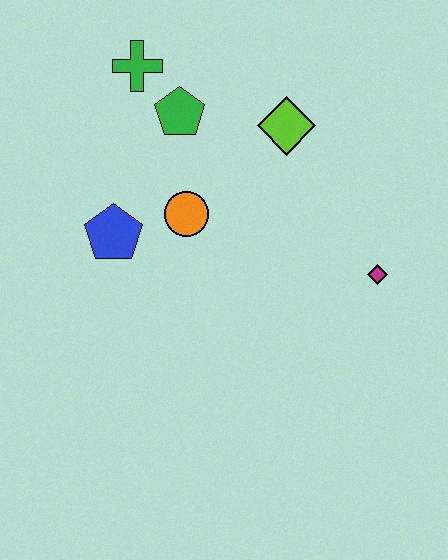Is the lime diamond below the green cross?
Yes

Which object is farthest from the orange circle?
The magenta diamond is farthest from the orange circle.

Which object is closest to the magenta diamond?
The lime diamond is closest to the magenta diamond.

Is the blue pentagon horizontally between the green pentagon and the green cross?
No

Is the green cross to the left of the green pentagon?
Yes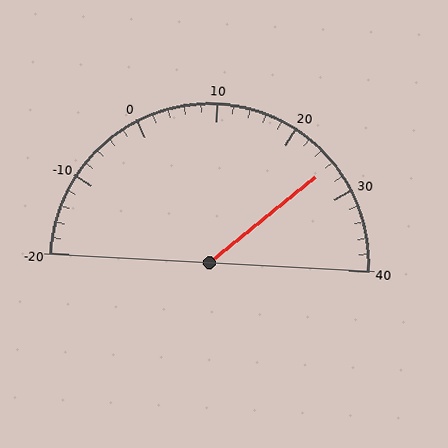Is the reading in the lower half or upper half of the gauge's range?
The reading is in the upper half of the range (-20 to 40).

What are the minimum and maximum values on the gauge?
The gauge ranges from -20 to 40.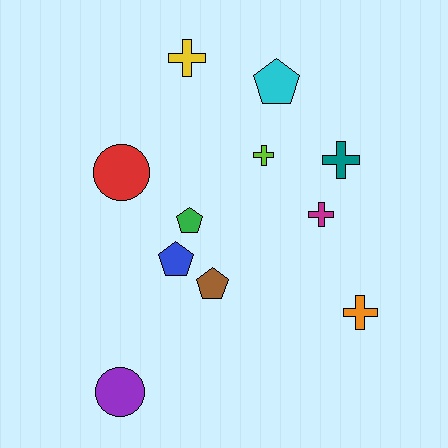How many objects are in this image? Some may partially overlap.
There are 11 objects.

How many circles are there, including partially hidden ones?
There are 2 circles.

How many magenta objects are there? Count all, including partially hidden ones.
There is 1 magenta object.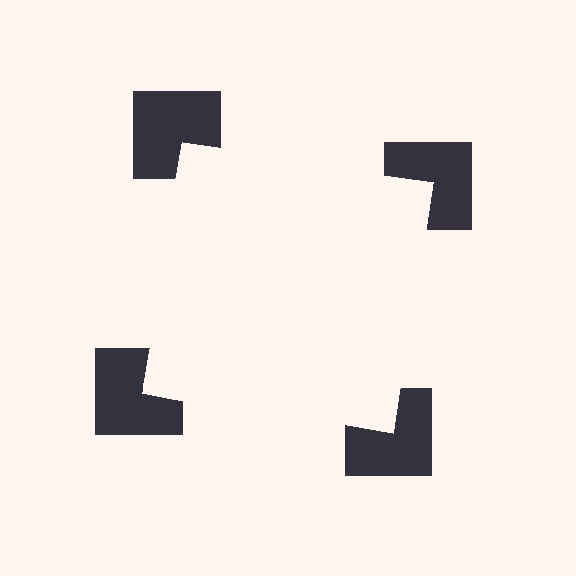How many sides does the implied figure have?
4 sides.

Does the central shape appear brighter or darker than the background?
It typically appears slightly brighter than the background, even though no actual brightness change is drawn.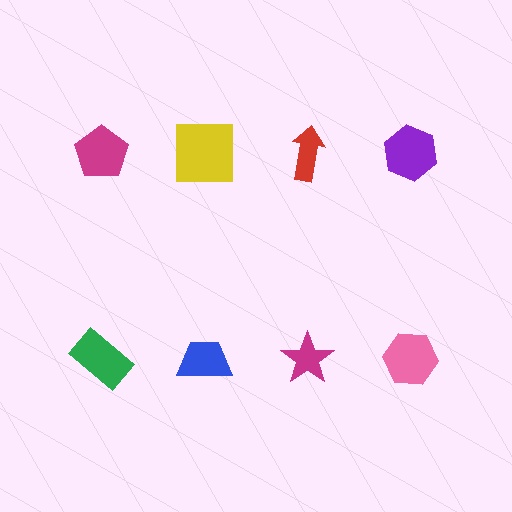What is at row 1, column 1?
A magenta pentagon.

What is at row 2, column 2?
A blue trapezoid.